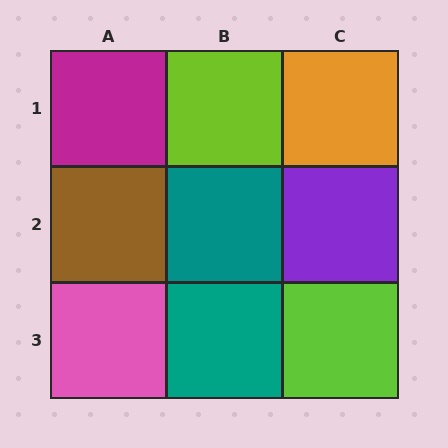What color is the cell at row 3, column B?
Teal.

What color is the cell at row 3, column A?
Pink.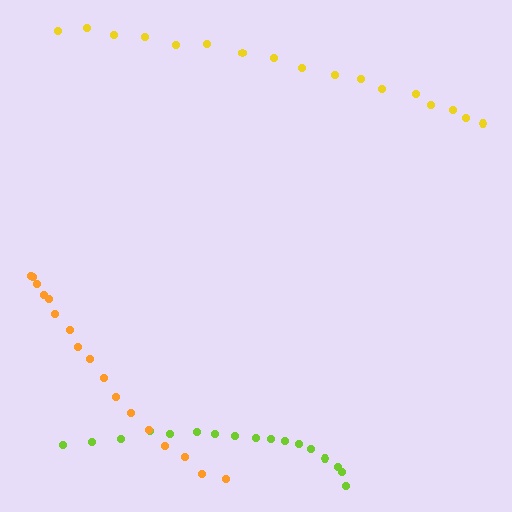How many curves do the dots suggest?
There are 3 distinct paths.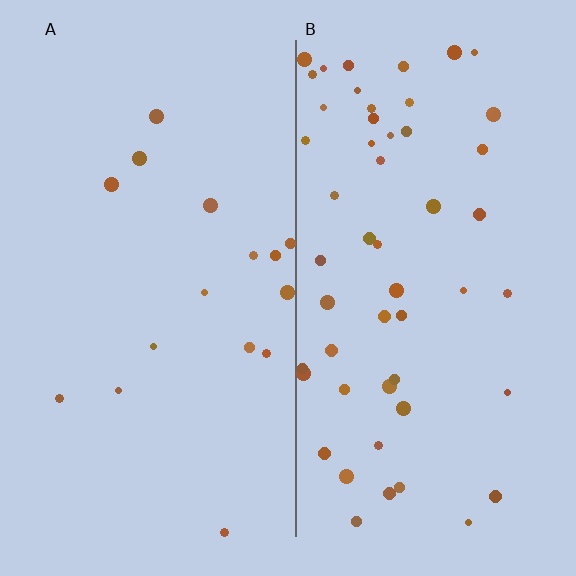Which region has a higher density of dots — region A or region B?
B (the right).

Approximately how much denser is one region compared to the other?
Approximately 3.4× — region B over region A.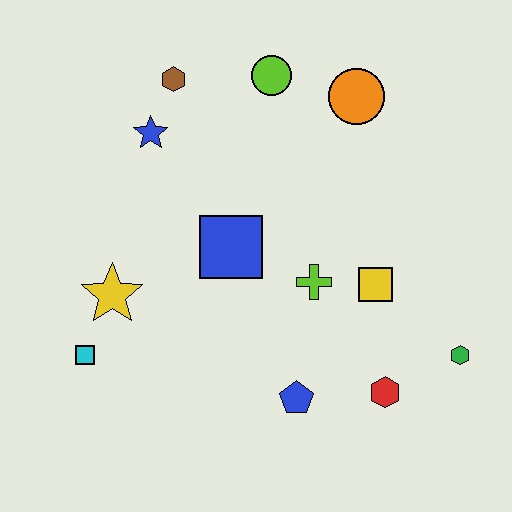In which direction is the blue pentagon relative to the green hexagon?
The blue pentagon is to the left of the green hexagon.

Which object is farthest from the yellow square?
The cyan square is farthest from the yellow square.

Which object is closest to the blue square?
The lime cross is closest to the blue square.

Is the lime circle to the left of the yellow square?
Yes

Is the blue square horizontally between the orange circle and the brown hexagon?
Yes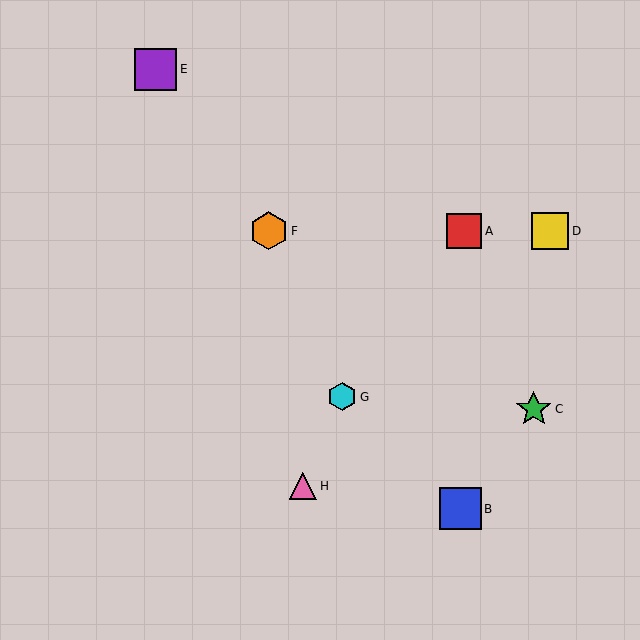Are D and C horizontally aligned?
No, D is at y≈231 and C is at y≈409.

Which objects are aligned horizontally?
Objects A, D, F are aligned horizontally.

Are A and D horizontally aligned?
Yes, both are at y≈231.